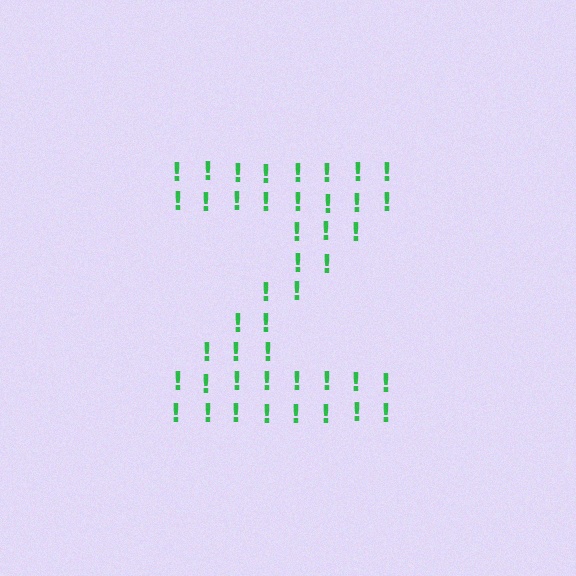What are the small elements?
The small elements are exclamation marks.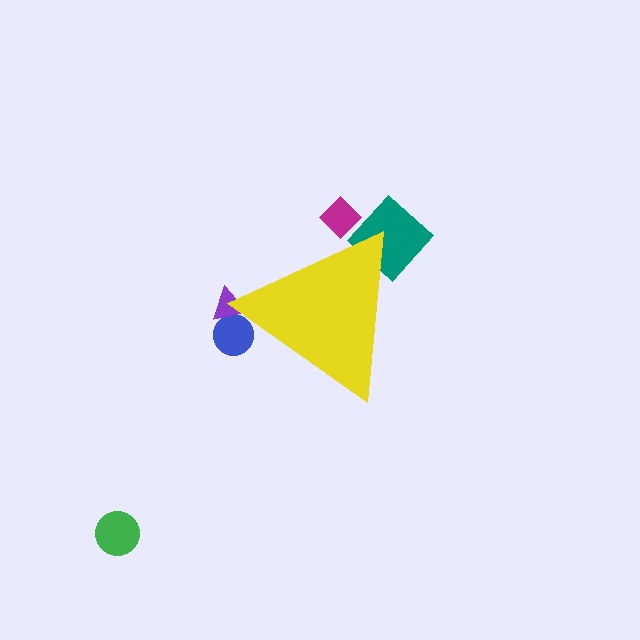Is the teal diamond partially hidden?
Yes, the teal diamond is partially hidden behind the yellow triangle.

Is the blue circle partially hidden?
Yes, the blue circle is partially hidden behind the yellow triangle.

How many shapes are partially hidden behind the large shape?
4 shapes are partially hidden.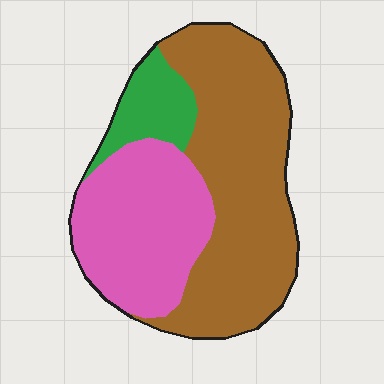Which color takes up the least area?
Green, at roughly 10%.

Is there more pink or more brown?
Brown.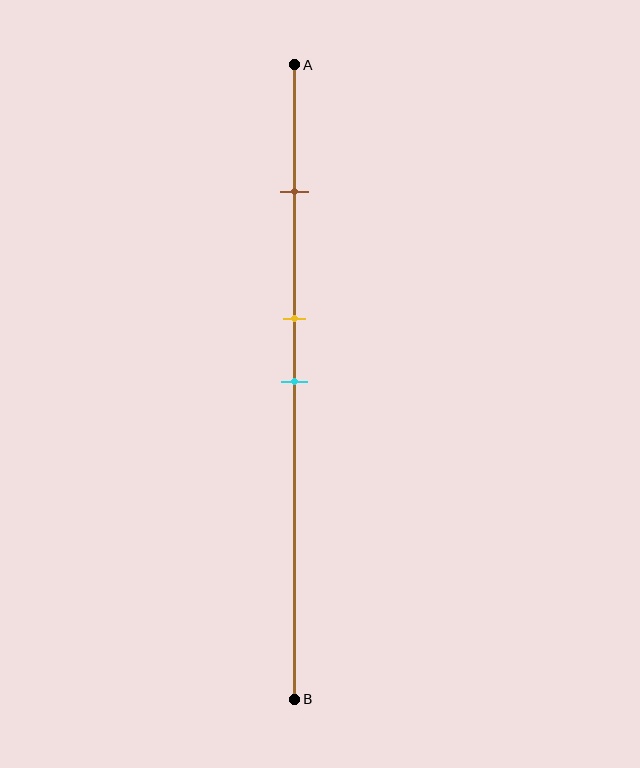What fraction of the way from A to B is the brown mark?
The brown mark is approximately 20% (0.2) of the way from A to B.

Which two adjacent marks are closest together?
The yellow and cyan marks are the closest adjacent pair.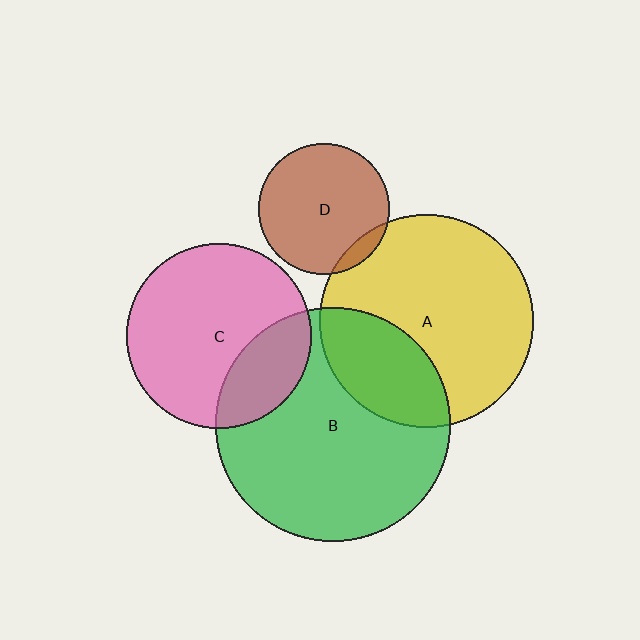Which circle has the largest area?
Circle B (green).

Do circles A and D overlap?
Yes.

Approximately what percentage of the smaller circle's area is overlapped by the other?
Approximately 10%.